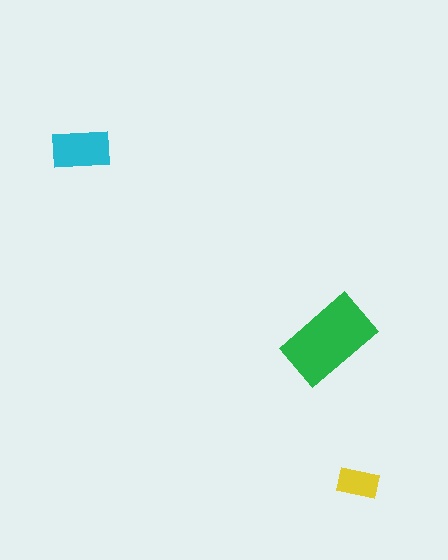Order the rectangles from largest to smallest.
the green one, the cyan one, the yellow one.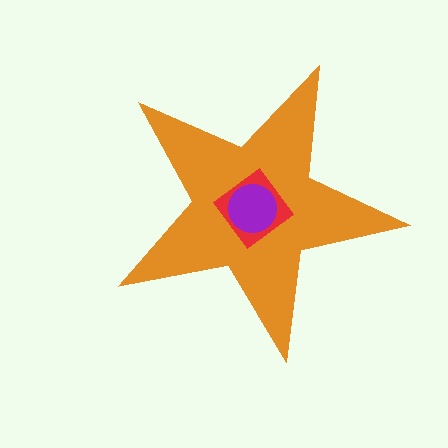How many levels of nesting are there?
3.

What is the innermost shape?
The purple circle.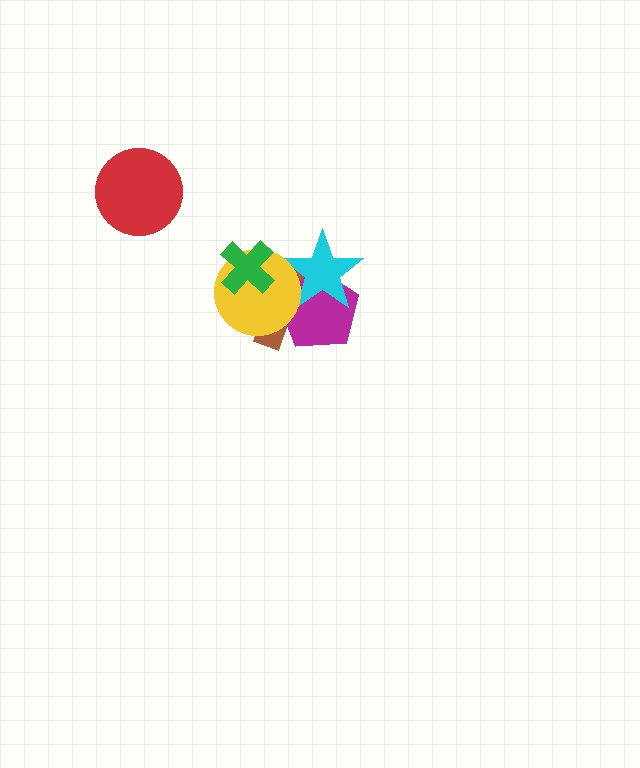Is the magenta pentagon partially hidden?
Yes, it is partially covered by another shape.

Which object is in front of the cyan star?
The yellow circle is in front of the cyan star.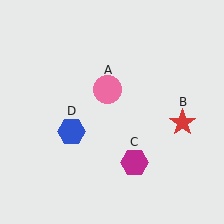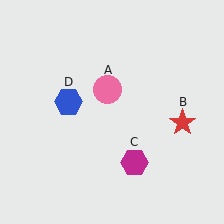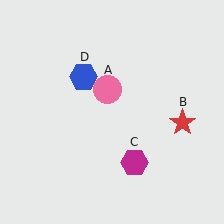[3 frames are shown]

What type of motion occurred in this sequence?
The blue hexagon (object D) rotated clockwise around the center of the scene.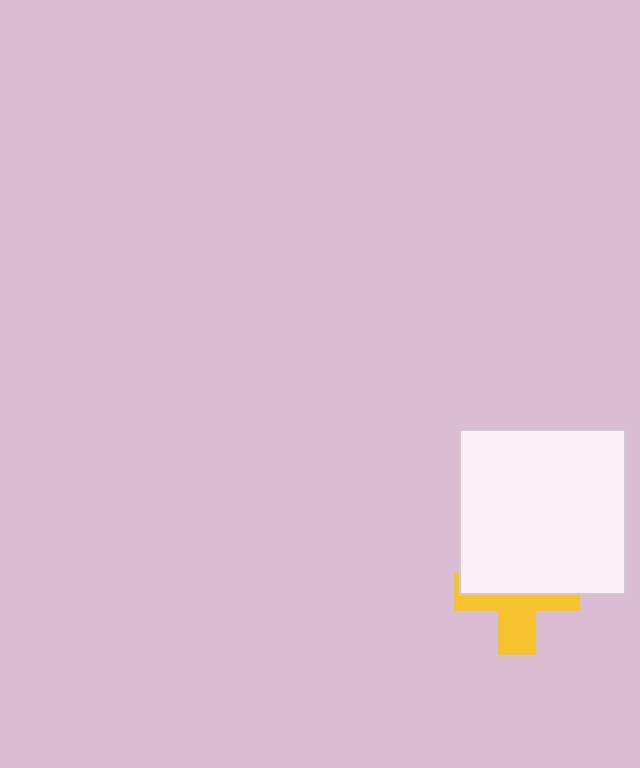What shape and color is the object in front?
The object in front is a white square.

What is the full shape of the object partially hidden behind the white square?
The partially hidden object is a yellow cross.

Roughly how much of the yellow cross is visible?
About half of it is visible (roughly 47%).